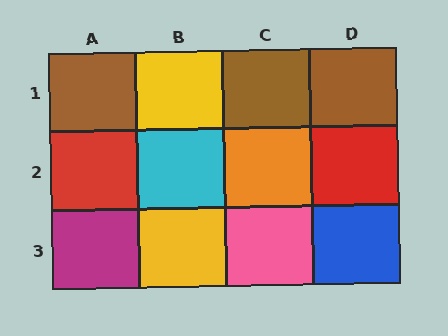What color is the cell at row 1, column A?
Brown.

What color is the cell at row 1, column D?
Brown.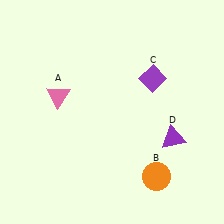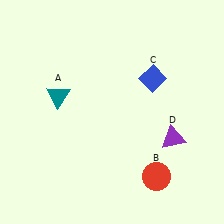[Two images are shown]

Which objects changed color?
A changed from pink to teal. B changed from orange to red. C changed from purple to blue.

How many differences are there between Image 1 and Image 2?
There are 3 differences between the two images.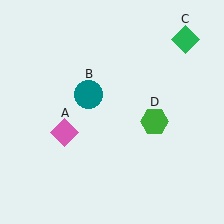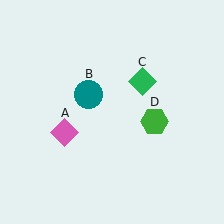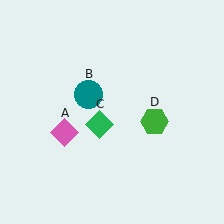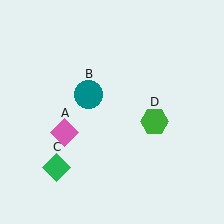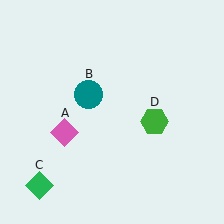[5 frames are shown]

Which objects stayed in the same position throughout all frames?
Pink diamond (object A) and teal circle (object B) and green hexagon (object D) remained stationary.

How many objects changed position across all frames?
1 object changed position: green diamond (object C).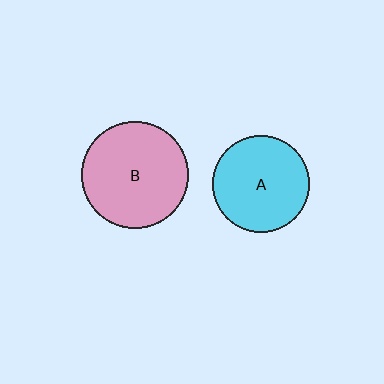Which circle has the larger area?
Circle B (pink).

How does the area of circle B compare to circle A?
Approximately 1.2 times.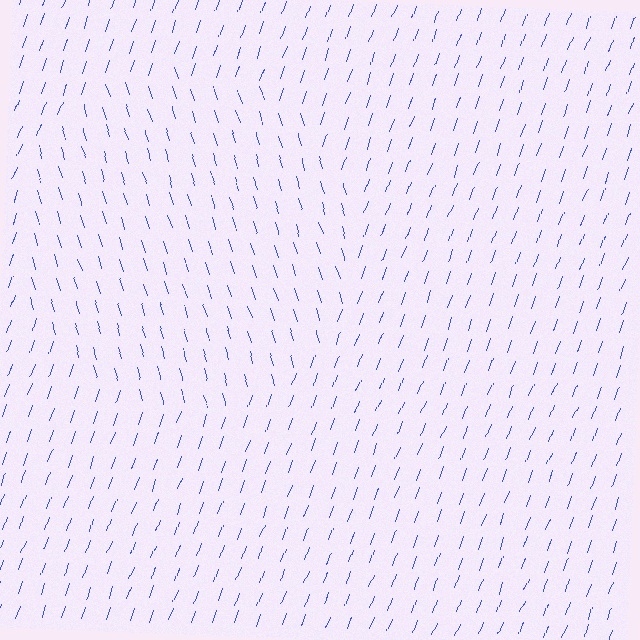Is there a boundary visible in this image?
Yes, there is a texture boundary formed by a change in line orientation.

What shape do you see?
I see a circle.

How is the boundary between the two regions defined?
The boundary is defined purely by a change in line orientation (approximately 37 degrees difference). All lines are the same color and thickness.